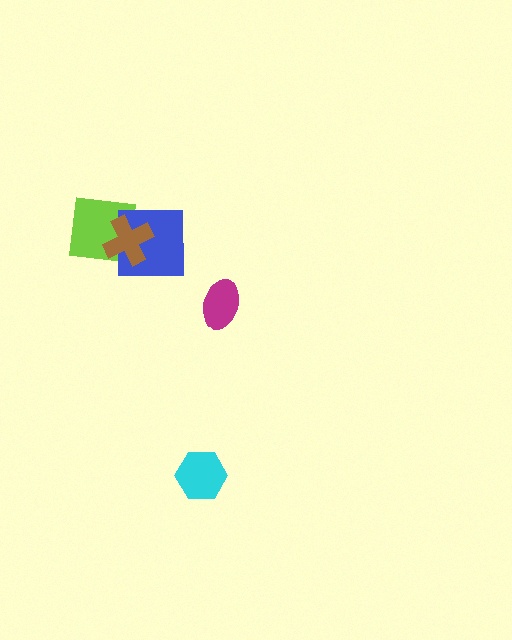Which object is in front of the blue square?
The brown cross is in front of the blue square.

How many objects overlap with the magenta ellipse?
0 objects overlap with the magenta ellipse.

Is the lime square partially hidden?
Yes, it is partially covered by another shape.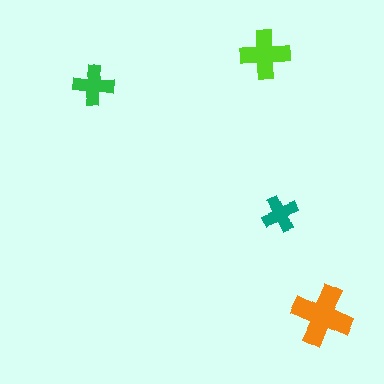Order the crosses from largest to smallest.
the orange one, the lime one, the green one, the teal one.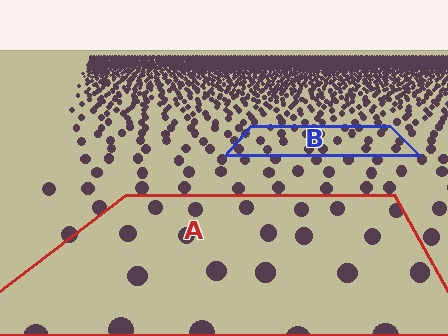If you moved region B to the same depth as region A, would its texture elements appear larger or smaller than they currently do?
They would appear larger. At a closer depth, the same texture elements are projected at a bigger on-screen size.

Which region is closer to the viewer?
Region A is closer. The texture elements there are larger and more spread out.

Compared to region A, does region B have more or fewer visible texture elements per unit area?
Region B has more texture elements per unit area — they are packed more densely because it is farther away.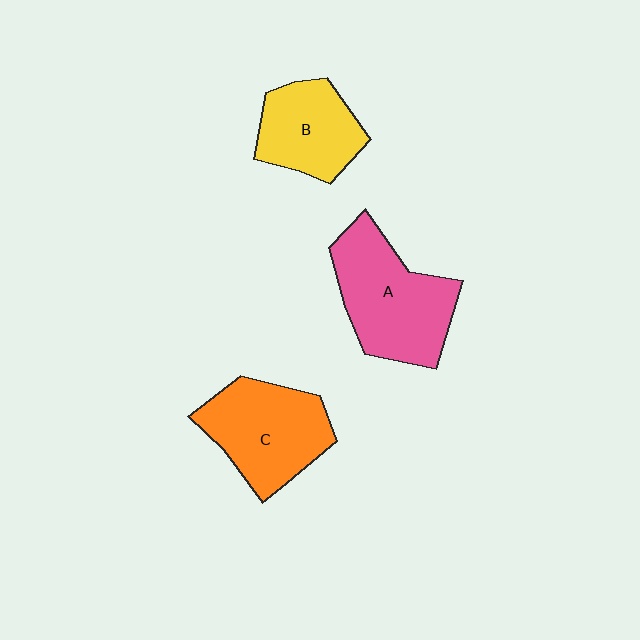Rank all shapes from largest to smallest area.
From largest to smallest: A (pink), C (orange), B (yellow).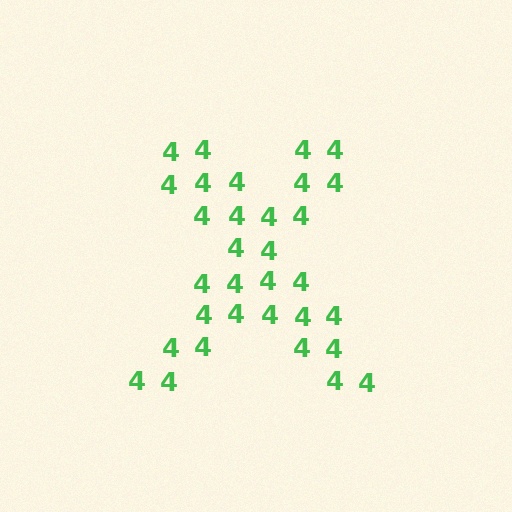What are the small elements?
The small elements are digit 4's.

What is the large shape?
The large shape is the letter X.